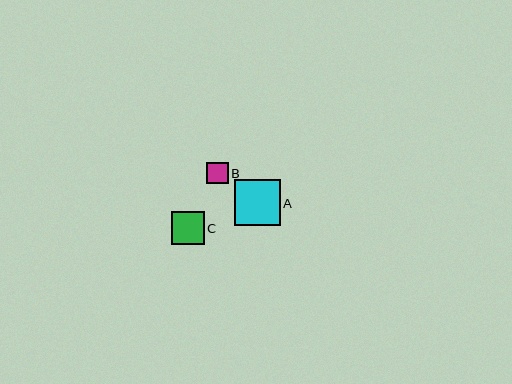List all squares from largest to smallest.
From largest to smallest: A, C, B.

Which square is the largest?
Square A is the largest with a size of approximately 46 pixels.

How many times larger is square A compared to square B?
Square A is approximately 2.1 times the size of square B.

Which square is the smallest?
Square B is the smallest with a size of approximately 22 pixels.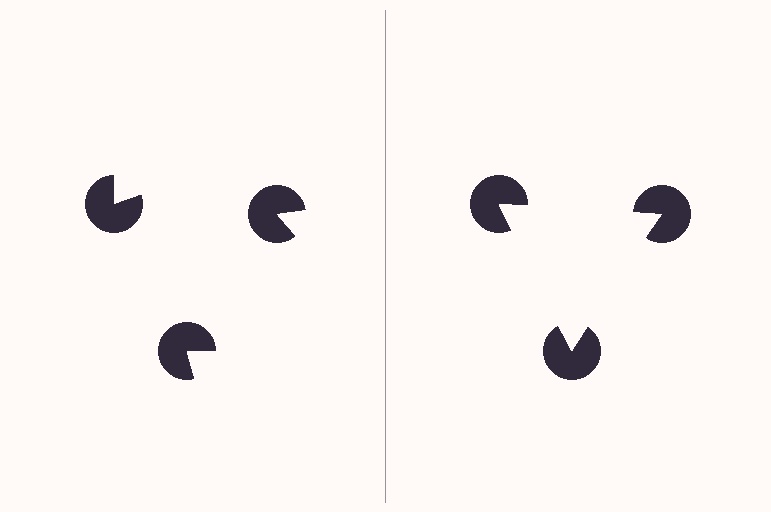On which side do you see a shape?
An illusory triangle appears on the right side. On the left side the wedge cuts are rotated, so no coherent shape forms.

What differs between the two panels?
The pac-man discs are positioned identically on both sides; only the wedge orientations differ. On the right they align to a triangle; on the left they are misaligned.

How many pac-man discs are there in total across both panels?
6 — 3 on each side.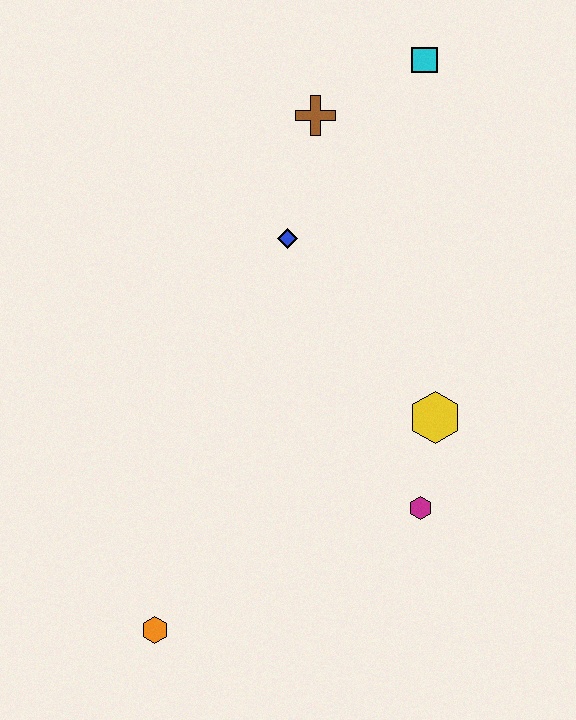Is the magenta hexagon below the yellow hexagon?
Yes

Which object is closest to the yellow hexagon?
The magenta hexagon is closest to the yellow hexagon.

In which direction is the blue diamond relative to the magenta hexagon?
The blue diamond is above the magenta hexagon.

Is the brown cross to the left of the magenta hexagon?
Yes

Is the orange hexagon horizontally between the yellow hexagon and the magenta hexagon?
No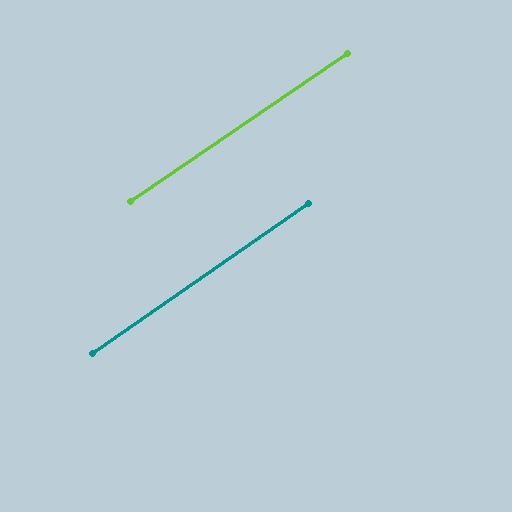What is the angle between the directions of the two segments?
Approximately 0 degrees.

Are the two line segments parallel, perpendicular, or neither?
Parallel — their directions differ by only 0.4°.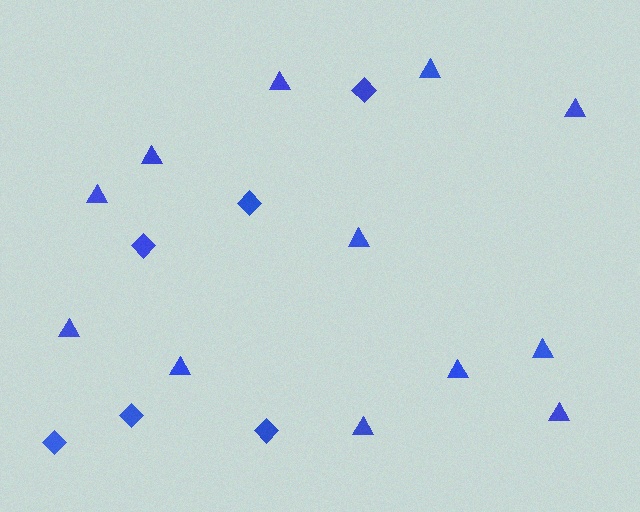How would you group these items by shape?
There are 2 groups: one group of triangles (12) and one group of diamonds (6).